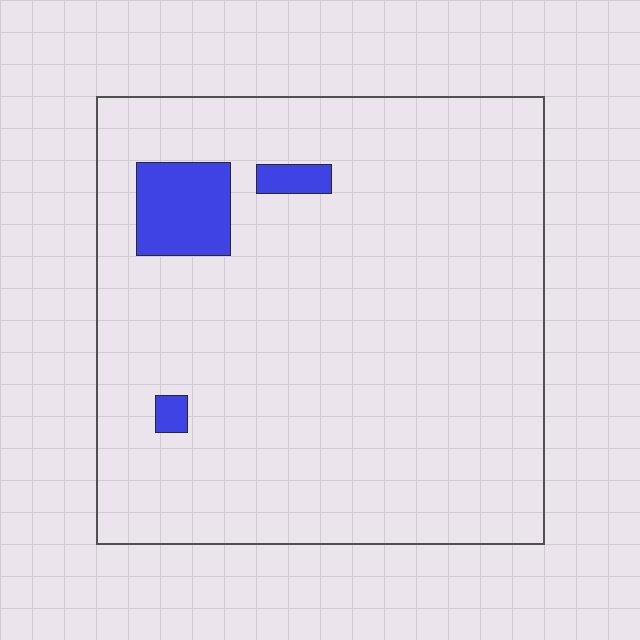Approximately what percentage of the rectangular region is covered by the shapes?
Approximately 5%.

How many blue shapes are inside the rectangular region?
3.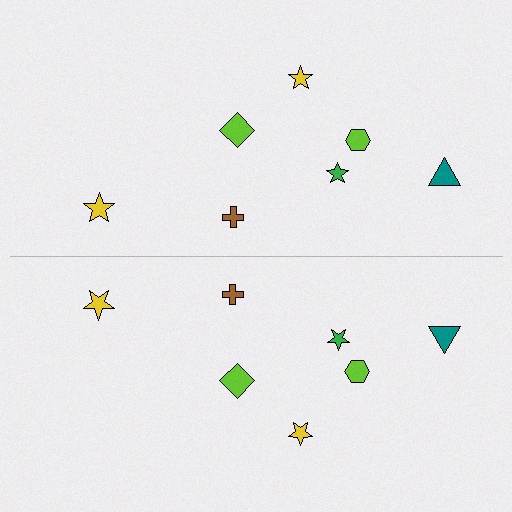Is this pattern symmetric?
Yes, this pattern has bilateral (reflection) symmetry.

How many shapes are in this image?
There are 14 shapes in this image.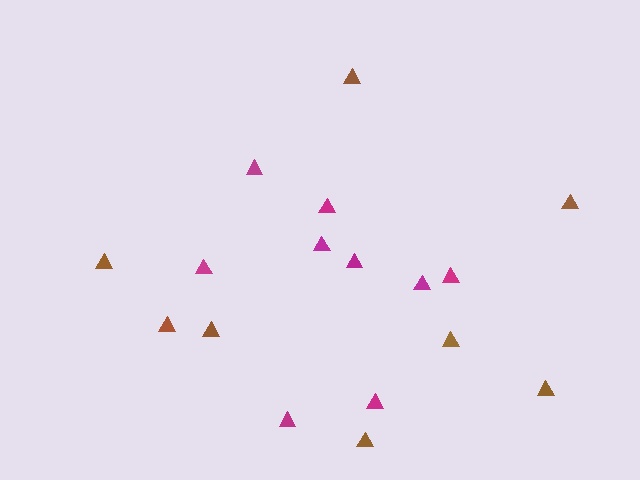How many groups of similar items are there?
There are 2 groups: one group of brown triangles (8) and one group of magenta triangles (9).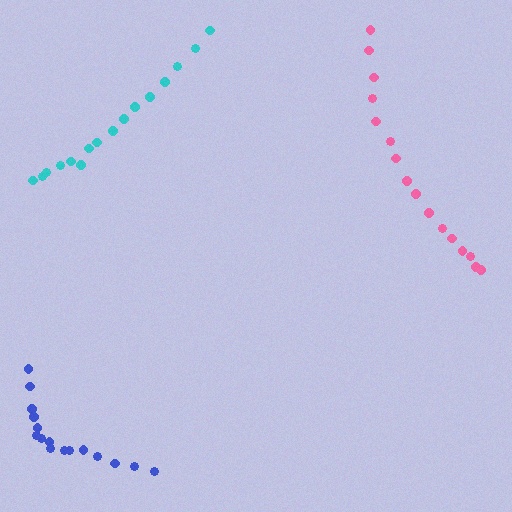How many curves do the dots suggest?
There are 3 distinct paths.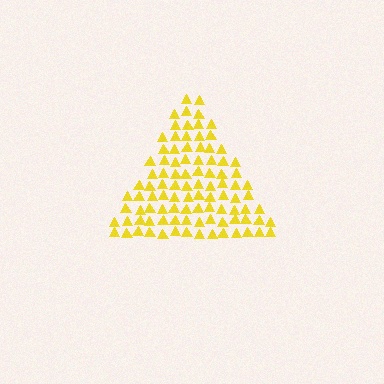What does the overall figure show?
The overall figure shows a triangle.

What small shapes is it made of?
It is made of small triangles.